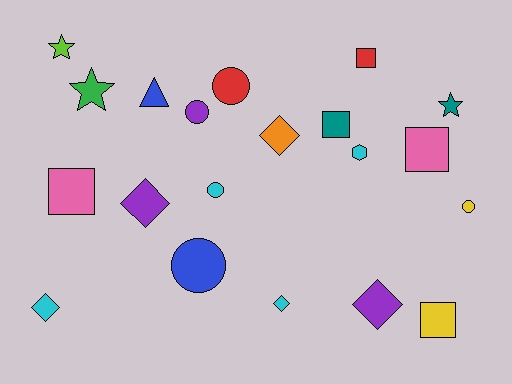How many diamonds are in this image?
There are 5 diamonds.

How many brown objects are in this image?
There are no brown objects.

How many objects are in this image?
There are 20 objects.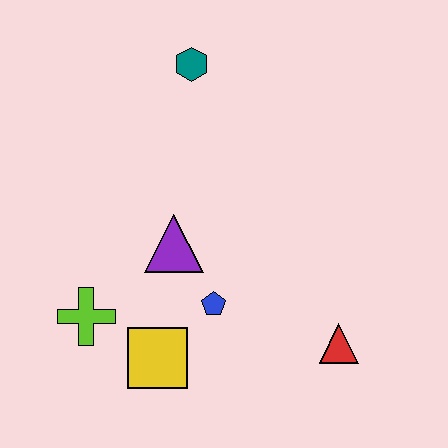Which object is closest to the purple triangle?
The blue pentagon is closest to the purple triangle.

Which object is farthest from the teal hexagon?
The red triangle is farthest from the teal hexagon.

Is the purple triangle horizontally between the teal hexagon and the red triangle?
No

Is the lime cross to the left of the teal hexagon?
Yes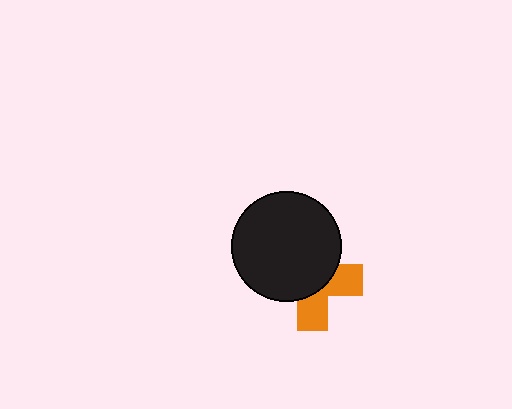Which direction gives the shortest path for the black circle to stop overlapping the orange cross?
Moving toward the upper-left gives the shortest separation.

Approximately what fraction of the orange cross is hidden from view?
Roughly 60% of the orange cross is hidden behind the black circle.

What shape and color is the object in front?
The object in front is a black circle.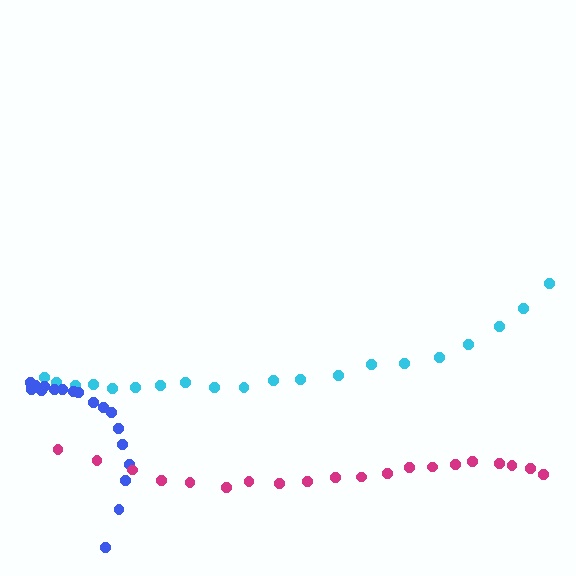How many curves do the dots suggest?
There are 3 distinct paths.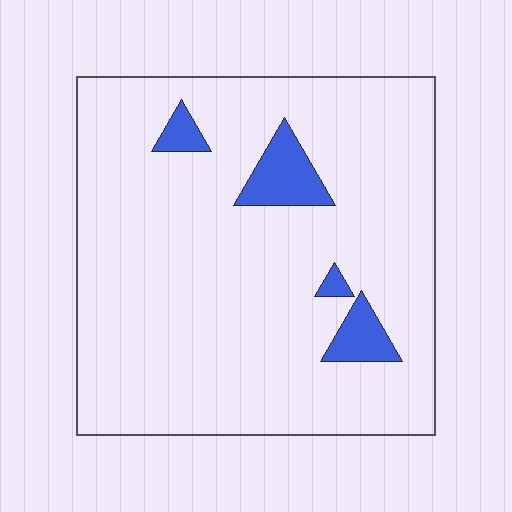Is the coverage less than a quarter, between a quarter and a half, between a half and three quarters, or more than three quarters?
Less than a quarter.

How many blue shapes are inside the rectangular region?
4.